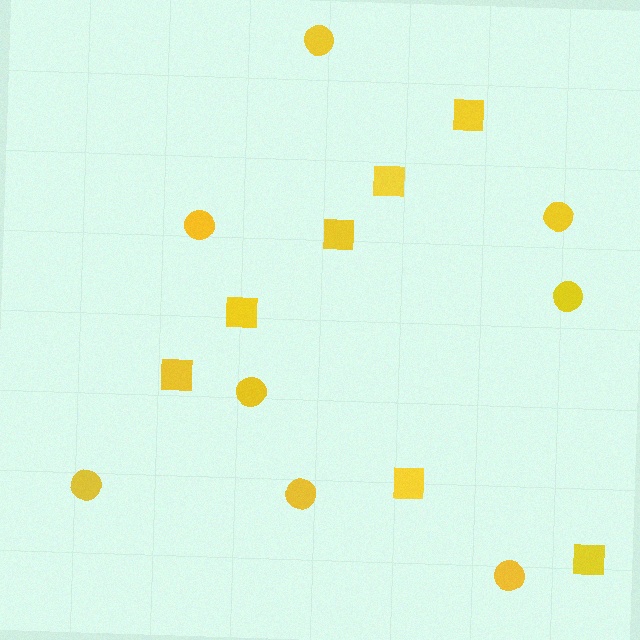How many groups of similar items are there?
There are 2 groups: one group of circles (8) and one group of squares (7).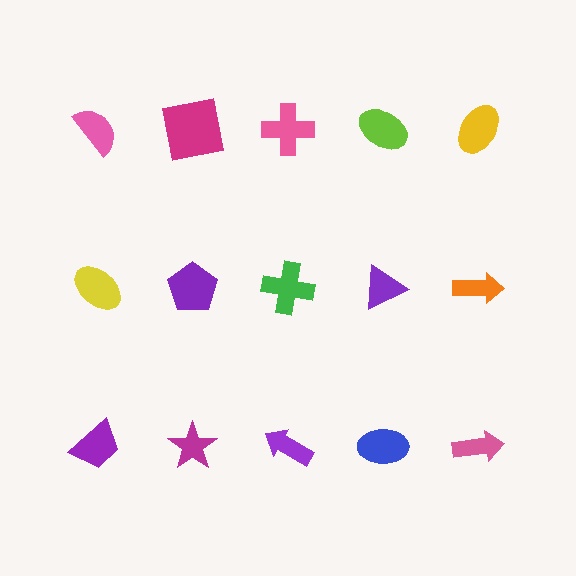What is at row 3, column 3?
A purple arrow.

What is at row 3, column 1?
A purple trapezoid.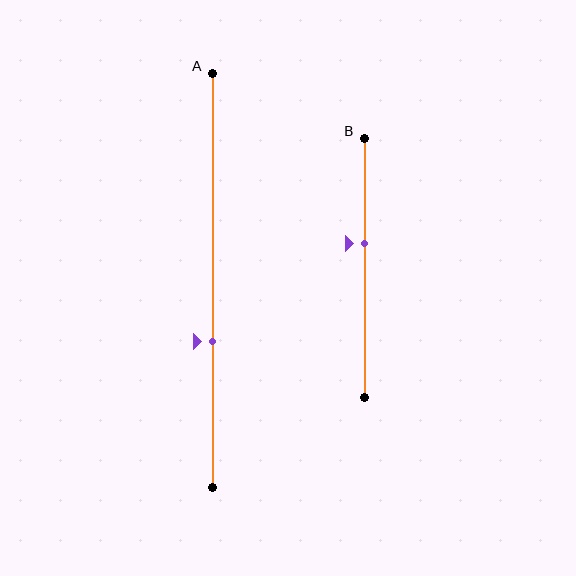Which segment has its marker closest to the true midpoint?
Segment B has its marker closest to the true midpoint.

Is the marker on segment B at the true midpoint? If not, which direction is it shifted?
No, the marker on segment B is shifted upward by about 9% of the segment length.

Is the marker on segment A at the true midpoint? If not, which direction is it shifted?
No, the marker on segment A is shifted downward by about 15% of the segment length.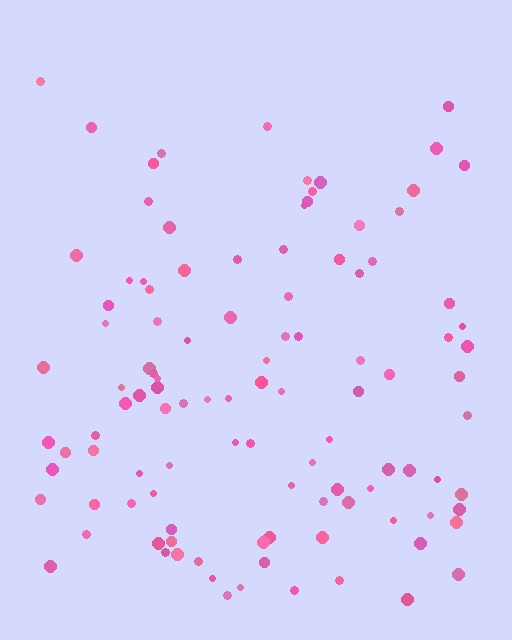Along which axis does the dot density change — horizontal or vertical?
Vertical.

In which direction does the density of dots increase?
From top to bottom, with the bottom side densest.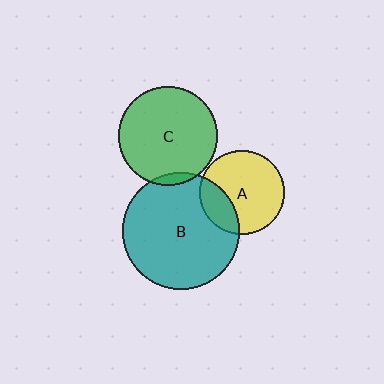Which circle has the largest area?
Circle B (teal).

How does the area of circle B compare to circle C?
Approximately 1.4 times.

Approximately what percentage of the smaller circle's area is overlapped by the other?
Approximately 25%.